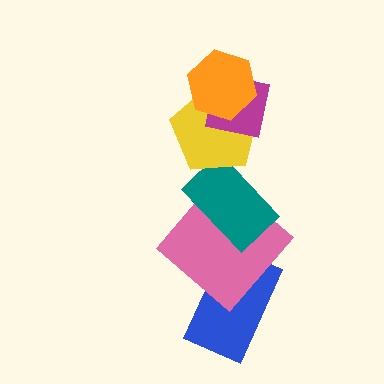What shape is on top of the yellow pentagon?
The magenta square is on top of the yellow pentagon.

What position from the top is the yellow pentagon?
The yellow pentagon is 3rd from the top.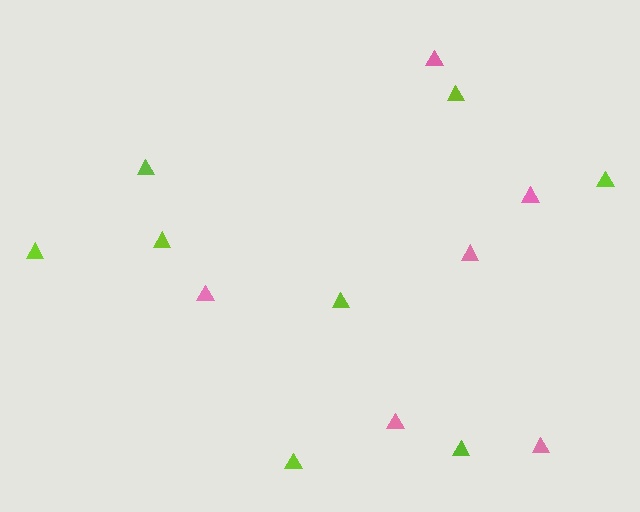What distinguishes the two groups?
There are 2 groups: one group of lime triangles (8) and one group of pink triangles (6).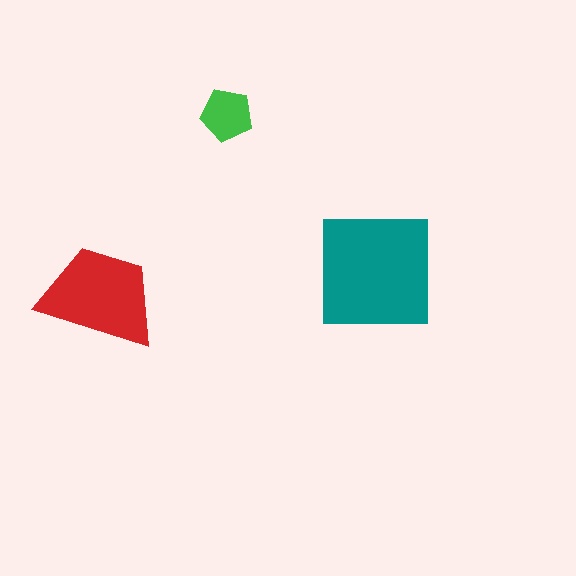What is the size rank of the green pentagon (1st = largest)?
3rd.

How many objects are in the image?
There are 3 objects in the image.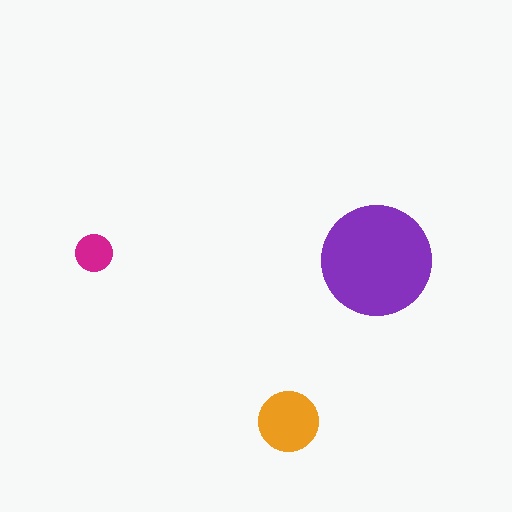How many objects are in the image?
There are 3 objects in the image.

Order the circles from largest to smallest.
the purple one, the orange one, the magenta one.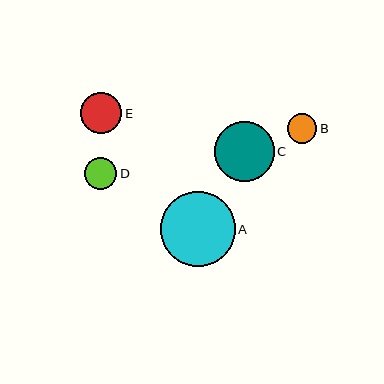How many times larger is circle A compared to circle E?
Circle A is approximately 1.8 times the size of circle E.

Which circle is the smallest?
Circle B is the smallest with a size of approximately 30 pixels.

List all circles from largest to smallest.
From largest to smallest: A, C, E, D, B.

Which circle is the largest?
Circle A is the largest with a size of approximately 75 pixels.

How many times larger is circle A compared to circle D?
Circle A is approximately 2.3 times the size of circle D.